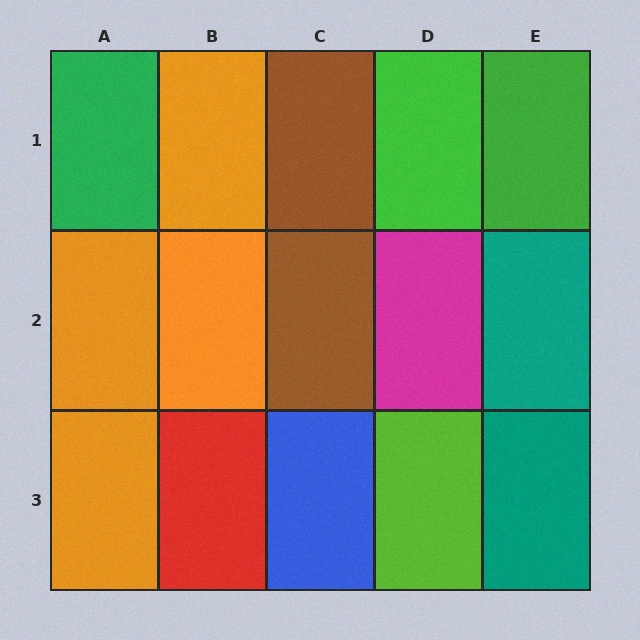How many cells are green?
3 cells are green.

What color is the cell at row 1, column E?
Green.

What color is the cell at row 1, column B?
Orange.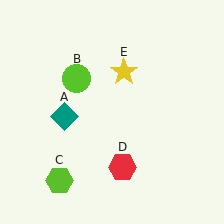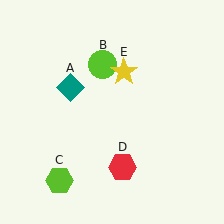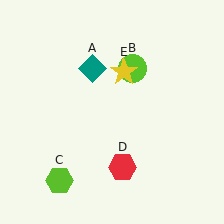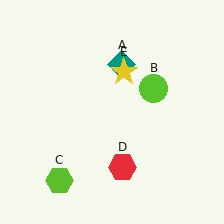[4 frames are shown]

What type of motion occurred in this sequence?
The teal diamond (object A), lime circle (object B) rotated clockwise around the center of the scene.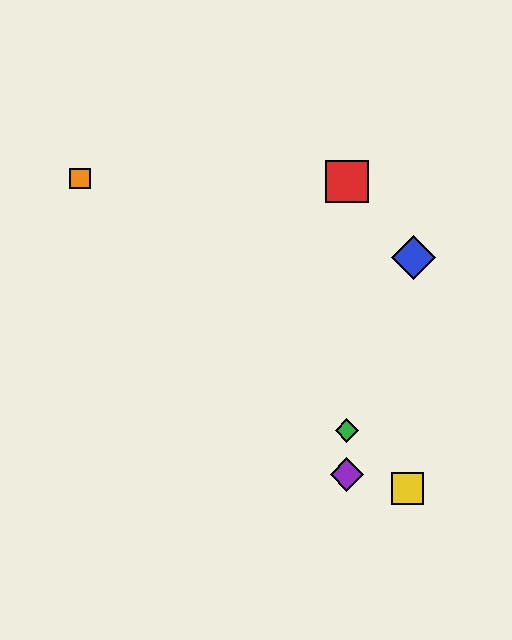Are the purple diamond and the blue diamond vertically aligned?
No, the purple diamond is at x≈347 and the blue diamond is at x≈414.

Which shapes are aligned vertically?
The red square, the green diamond, the purple diamond are aligned vertically.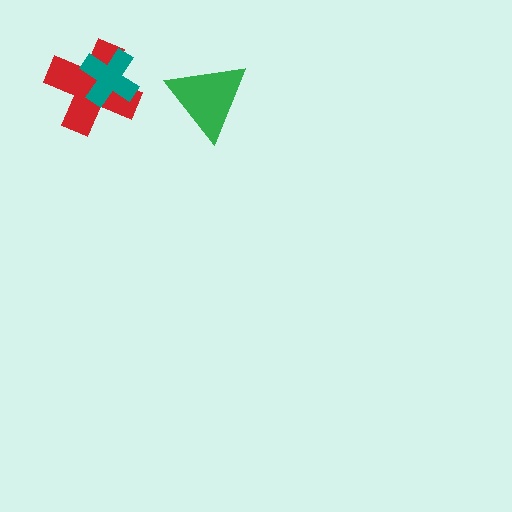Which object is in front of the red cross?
The teal cross is in front of the red cross.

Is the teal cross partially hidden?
No, no other shape covers it.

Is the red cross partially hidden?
Yes, it is partially covered by another shape.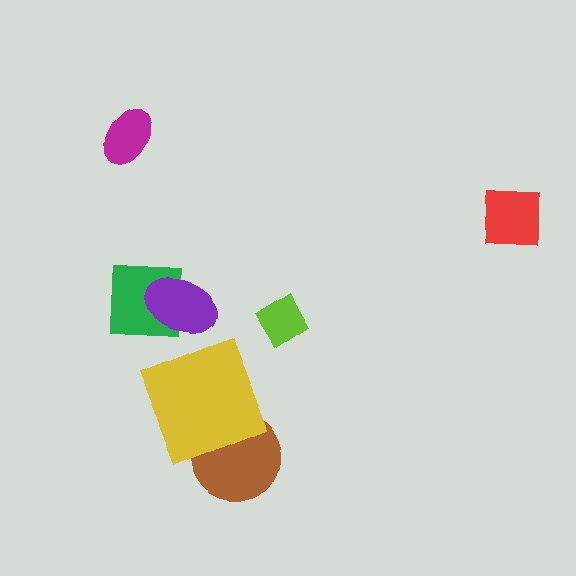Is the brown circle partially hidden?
Yes, it is partially covered by another shape.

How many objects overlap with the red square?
0 objects overlap with the red square.